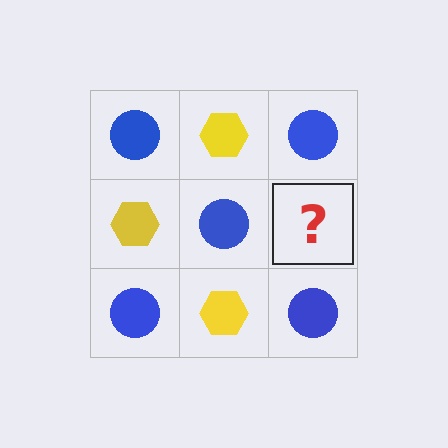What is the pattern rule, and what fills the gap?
The rule is that it alternates blue circle and yellow hexagon in a checkerboard pattern. The gap should be filled with a yellow hexagon.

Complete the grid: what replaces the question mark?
The question mark should be replaced with a yellow hexagon.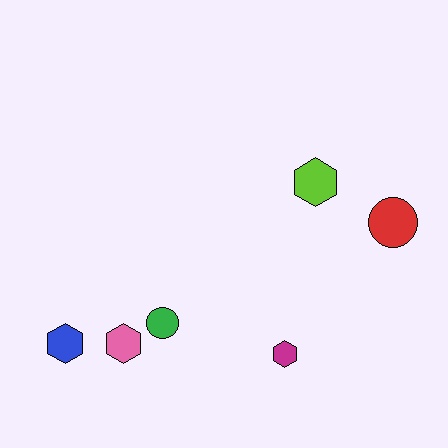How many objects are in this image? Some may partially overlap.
There are 6 objects.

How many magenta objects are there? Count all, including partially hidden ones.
There is 1 magenta object.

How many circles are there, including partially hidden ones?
There are 2 circles.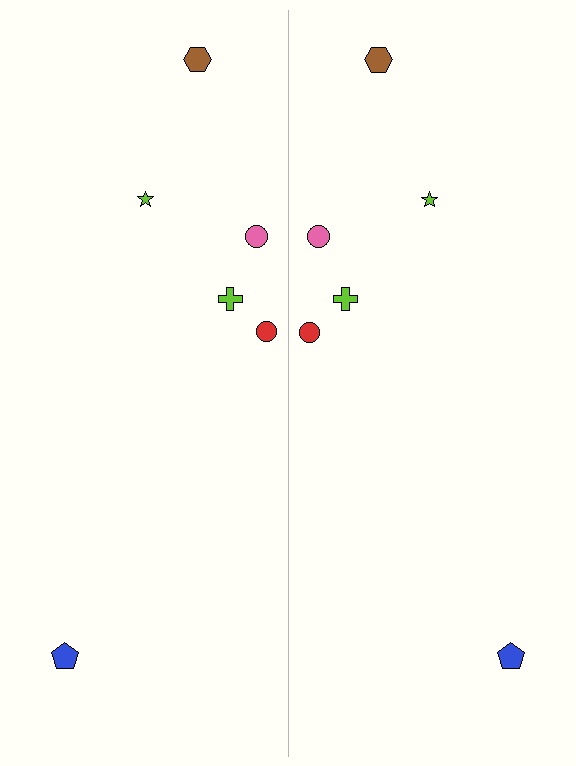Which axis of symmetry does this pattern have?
The pattern has a vertical axis of symmetry running through the center of the image.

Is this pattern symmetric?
Yes, this pattern has bilateral (reflection) symmetry.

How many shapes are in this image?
There are 12 shapes in this image.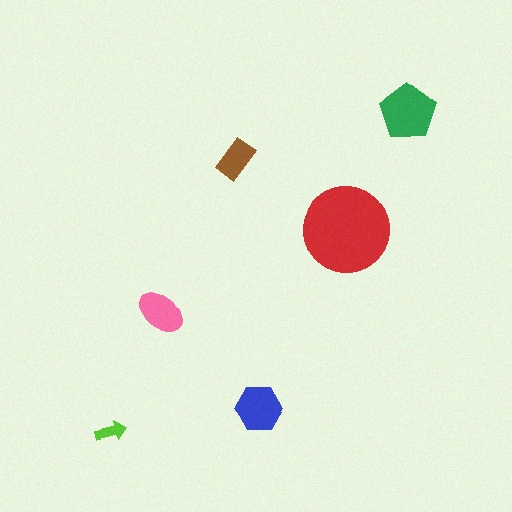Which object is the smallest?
The lime arrow.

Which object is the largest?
The red circle.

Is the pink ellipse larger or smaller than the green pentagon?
Smaller.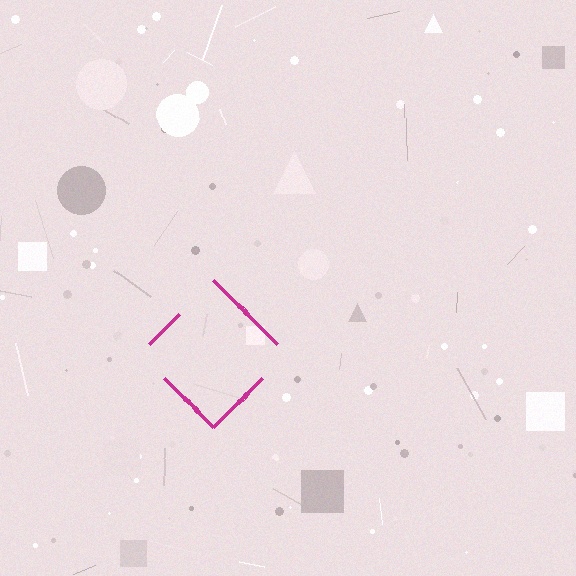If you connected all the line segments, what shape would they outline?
They would outline a diamond.